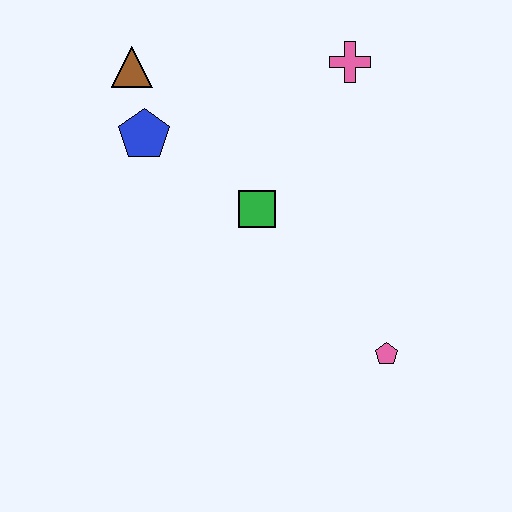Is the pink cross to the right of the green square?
Yes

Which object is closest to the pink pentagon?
The green square is closest to the pink pentagon.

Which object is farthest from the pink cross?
The pink pentagon is farthest from the pink cross.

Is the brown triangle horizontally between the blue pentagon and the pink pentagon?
No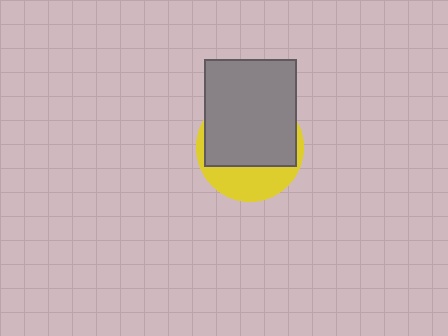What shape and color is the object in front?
The object in front is a gray rectangle.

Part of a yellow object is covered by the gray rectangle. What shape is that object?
It is a circle.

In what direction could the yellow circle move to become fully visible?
The yellow circle could move down. That would shift it out from behind the gray rectangle entirely.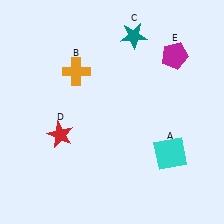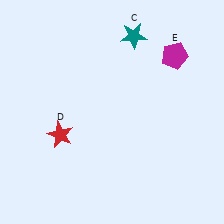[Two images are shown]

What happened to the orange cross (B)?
The orange cross (B) was removed in Image 2. It was in the top-left area of Image 1.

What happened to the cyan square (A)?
The cyan square (A) was removed in Image 2. It was in the bottom-right area of Image 1.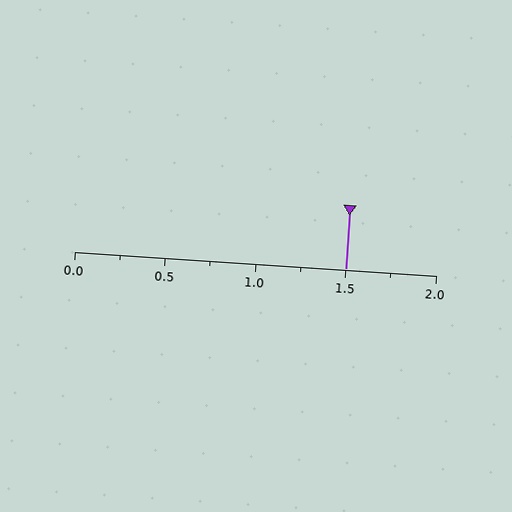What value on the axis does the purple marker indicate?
The marker indicates approximately 1.5.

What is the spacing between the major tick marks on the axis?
The major ticks are spaced 0.5 apart.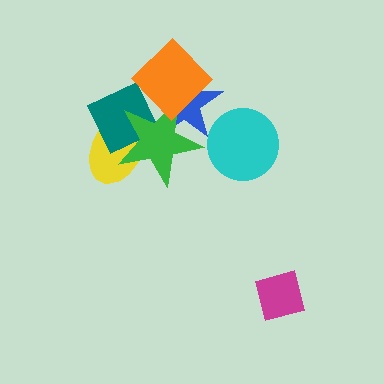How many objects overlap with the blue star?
2 objects overlap with the blue star.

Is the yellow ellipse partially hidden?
Yes, it is partially covered by another shape.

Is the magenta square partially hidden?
No, no other shape covers it.